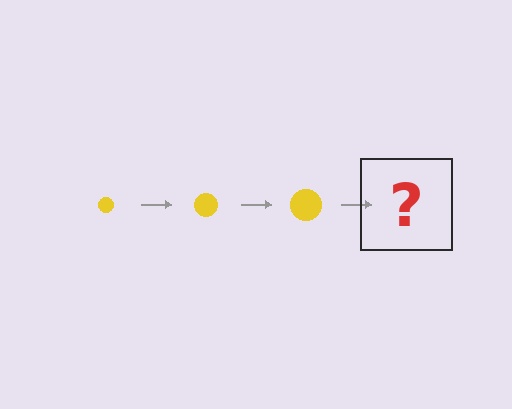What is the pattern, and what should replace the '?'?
The pattern is that the circle gets progressively larger each step. The '?' should be a yellow circle, larger than the previous one.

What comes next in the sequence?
The next element should be a yellow circle, larger than the previous one.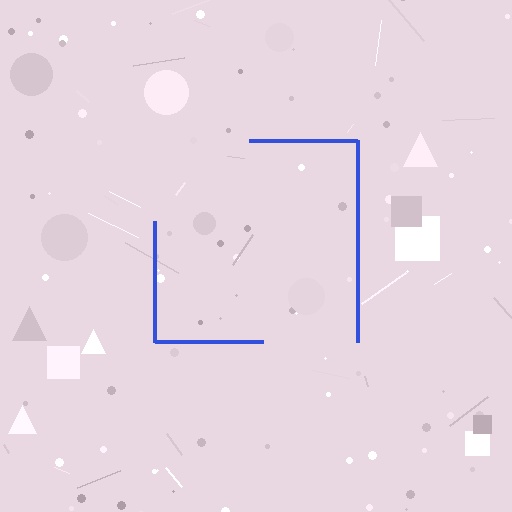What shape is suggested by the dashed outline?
The dashed outline suggests a square.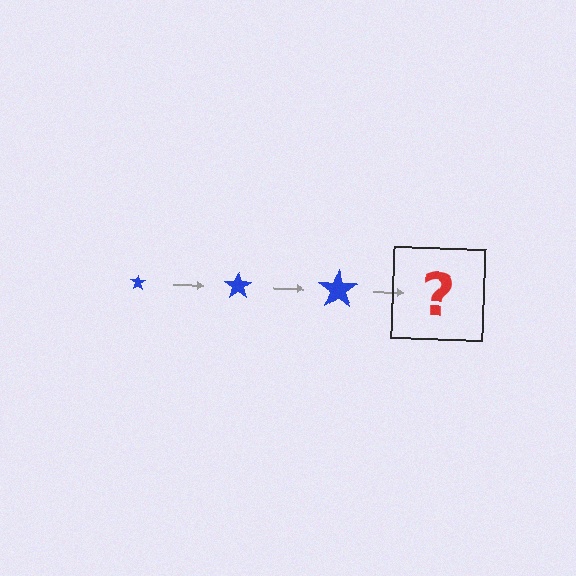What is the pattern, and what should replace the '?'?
The pattern is that the star gets progressively larger each step. The '?' should be a blue star, larger than the previous one.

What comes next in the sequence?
The next element should be a blue star, larger than the previous one.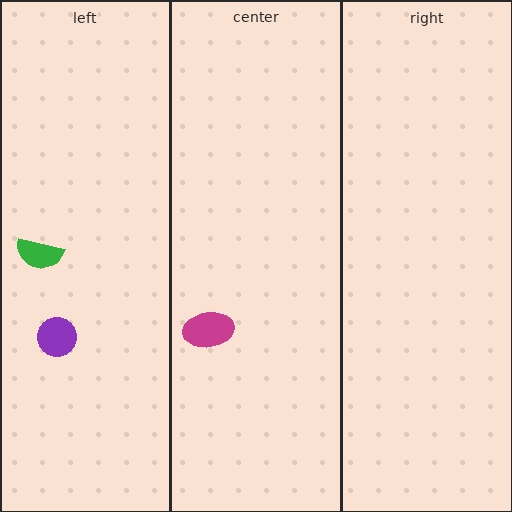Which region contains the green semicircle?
The left region.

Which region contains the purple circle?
The left region.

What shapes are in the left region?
The purple circle, the green semicircle.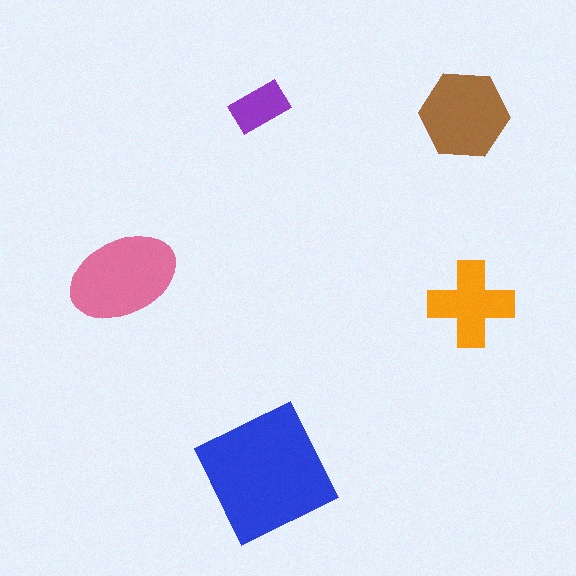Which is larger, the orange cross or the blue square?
The blue square.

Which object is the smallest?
The purple rectangle.